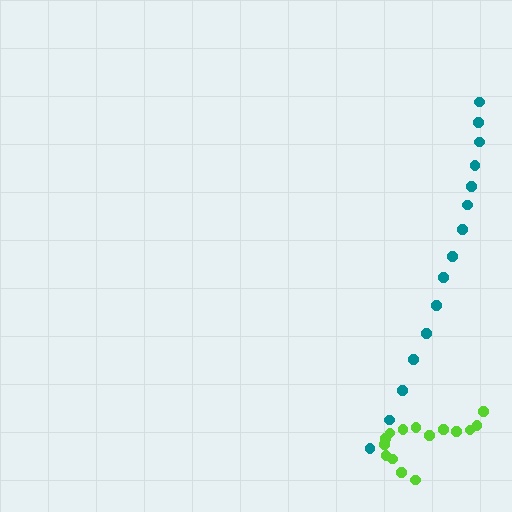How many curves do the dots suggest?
There are 2 distinct paths.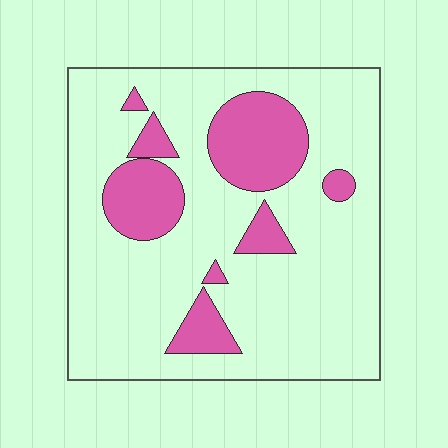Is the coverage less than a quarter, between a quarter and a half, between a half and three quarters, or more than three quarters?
Less than a quarter.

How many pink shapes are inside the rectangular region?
8.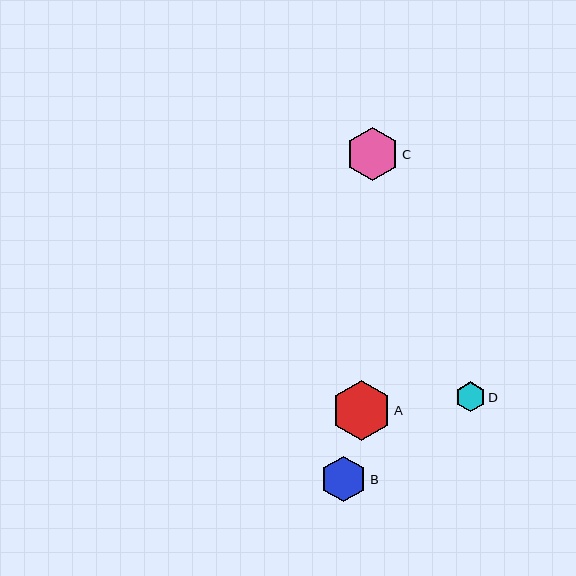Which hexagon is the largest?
Hexagon A is the largest with a size of approximately 59 pixels.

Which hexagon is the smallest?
Hexagon D is the smallest with a size of approximately 30 pixels.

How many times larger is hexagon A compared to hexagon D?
Hexagon A is approximately 2.0 times the size of hexagon D.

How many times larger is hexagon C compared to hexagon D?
Hexagon C is approximately 1.8 times the size of hexagon D.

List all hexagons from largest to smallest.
From largest to smallest: A, C, B, D.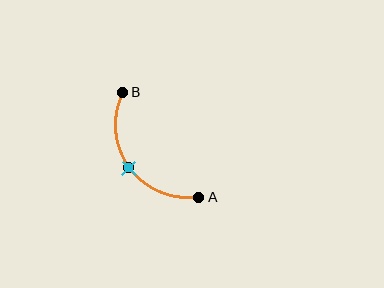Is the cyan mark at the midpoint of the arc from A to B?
Yes. The cyan mark lies on the arc at equal arc-length from both A and B — it is the arc midpoint.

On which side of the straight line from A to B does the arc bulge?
The arc bulges below and to the left of the straight line connecting A and B.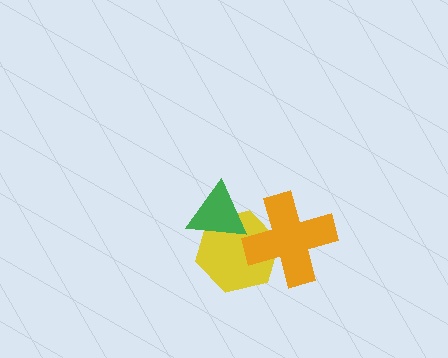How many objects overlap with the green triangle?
1 object overlaps with the green triangle.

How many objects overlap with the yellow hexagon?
2 objects overlap with the yellow hexagon.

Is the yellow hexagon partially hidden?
Yes, it is partially covered by another shape.